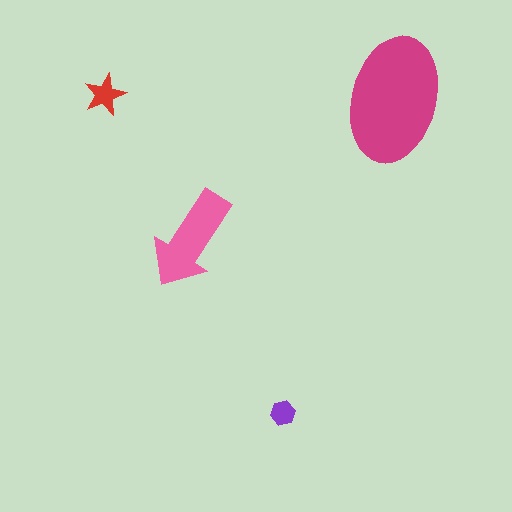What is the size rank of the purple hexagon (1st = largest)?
4th.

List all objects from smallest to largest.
The purple hexagon, the red star, the pink arrow, the magenta ellipse.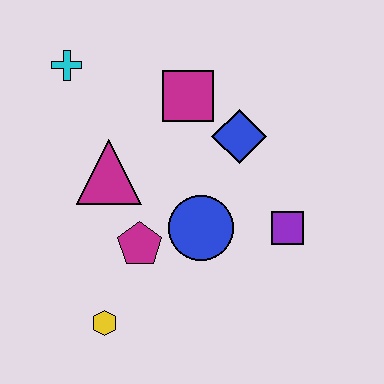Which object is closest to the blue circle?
The magenta pentagon is closest to the blue circle.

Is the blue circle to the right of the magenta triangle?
Yes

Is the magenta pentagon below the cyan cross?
Yes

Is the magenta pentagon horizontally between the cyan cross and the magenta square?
Yes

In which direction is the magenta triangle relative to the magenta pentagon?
The magenta triangle is above the magenta pentagon.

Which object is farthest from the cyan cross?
The purple square is farthest from the cyan cross.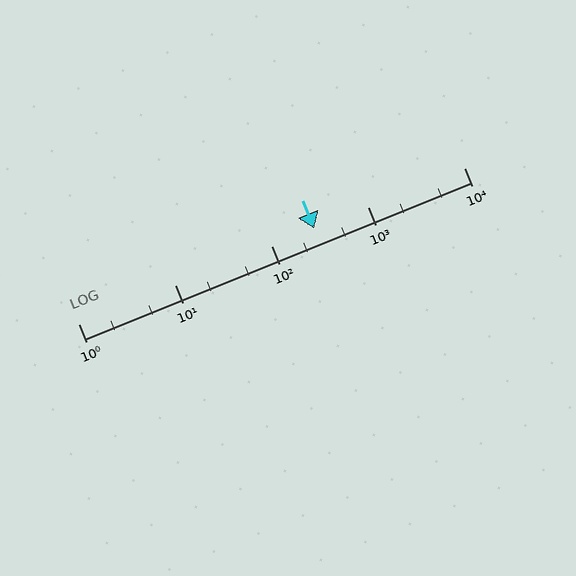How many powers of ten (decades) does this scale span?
The scale spans 4 decades, from 1 to 10000.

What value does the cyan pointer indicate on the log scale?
The pointer indicates approximately 280.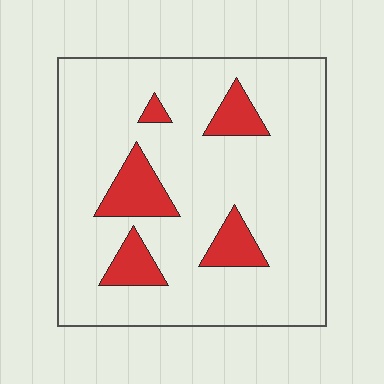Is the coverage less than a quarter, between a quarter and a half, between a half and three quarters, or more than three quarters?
Less than a quarter.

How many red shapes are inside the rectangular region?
5.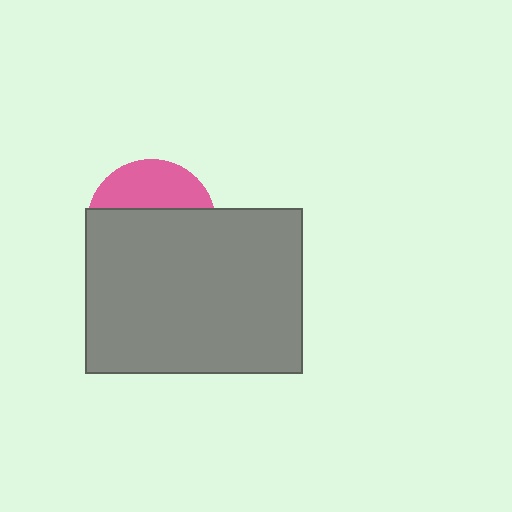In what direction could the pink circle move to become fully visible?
The pink circle could move up. That would shift it out from behind the gray rectangle entirely.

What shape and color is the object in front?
The object in front is a gray rectangle.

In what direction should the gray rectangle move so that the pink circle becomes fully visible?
The gray rectangle should move down. That is the shortest direction to clear the overlap and leave the pink circle fully visible.